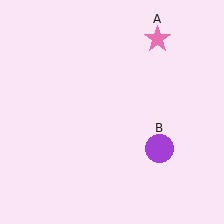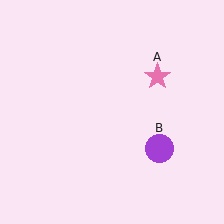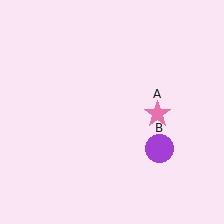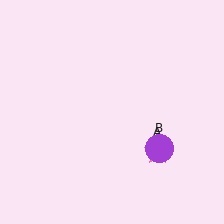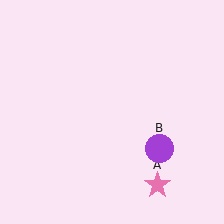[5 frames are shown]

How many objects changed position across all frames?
1 object changed position: pink star (object A).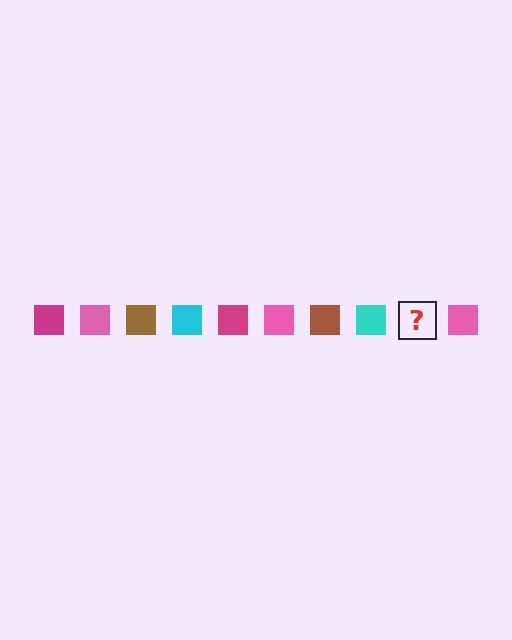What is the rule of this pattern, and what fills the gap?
The rule is that the pattern cycles through magenta, pink, brown, cyan squares. The gap should be filled with a magenta square.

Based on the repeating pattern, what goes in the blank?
The blank should be a magenta square.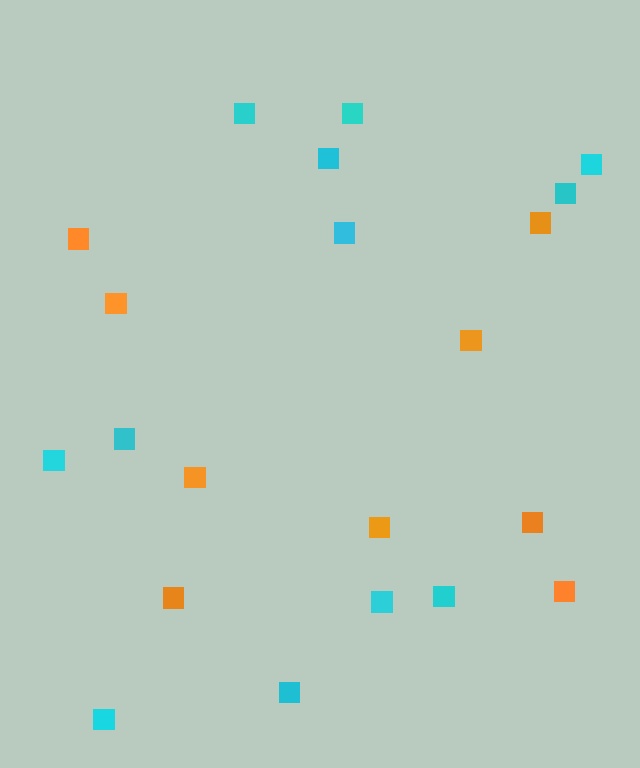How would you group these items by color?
There are 2 groups: one group of orange squares (9) and one group of cyan squares (12).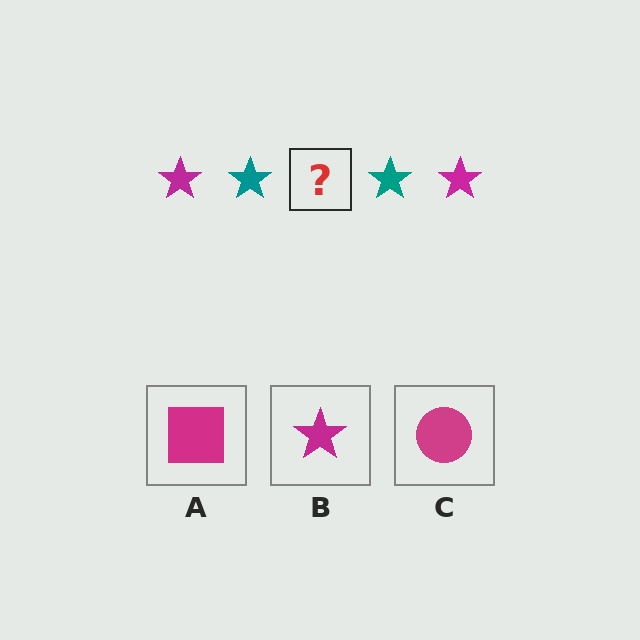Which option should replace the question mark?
Option B.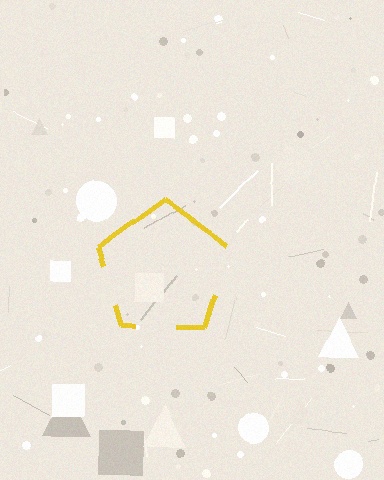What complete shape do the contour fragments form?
The contour fragments form a pentagon.